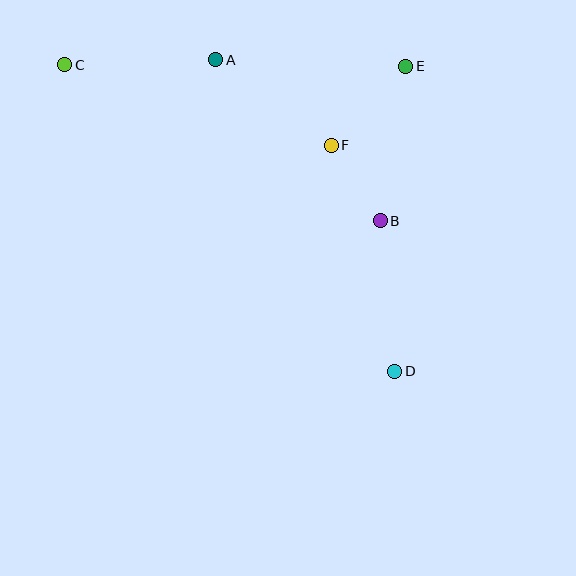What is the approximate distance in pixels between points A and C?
The distance between A and C is approximately 151 pixels.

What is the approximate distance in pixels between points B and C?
The distance between B and C is approximately 352 pixels.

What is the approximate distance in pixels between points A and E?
The distance between A and E is approximately 190 pixels.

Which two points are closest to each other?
Points B and F are closest to each other.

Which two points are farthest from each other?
Points C and D are farthest from each other.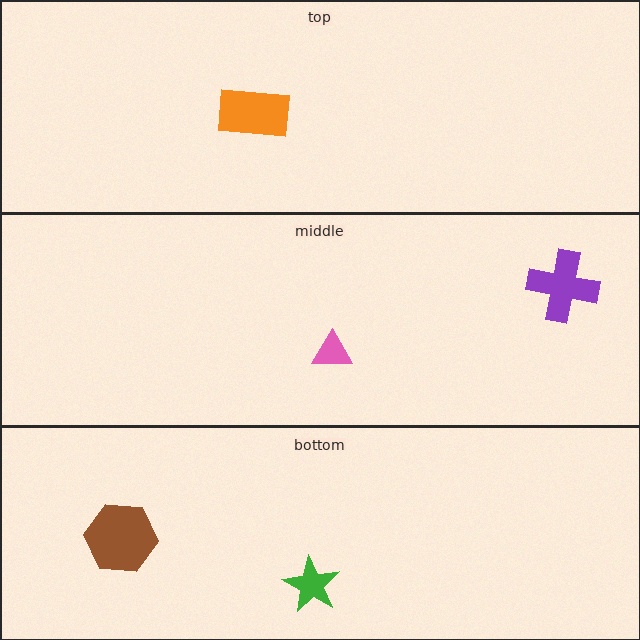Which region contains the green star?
The bottom region.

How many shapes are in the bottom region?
2.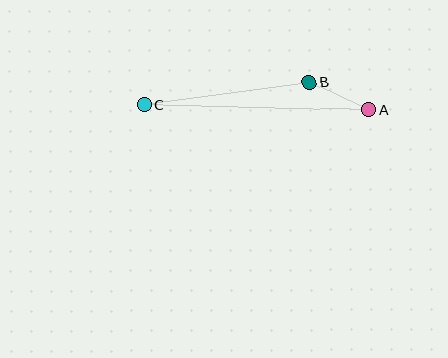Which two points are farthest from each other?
Points A and C are farthest from each other.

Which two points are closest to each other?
Points A and B are closest to each other.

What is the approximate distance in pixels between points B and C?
The distance between B and C is approximately 167 pixels.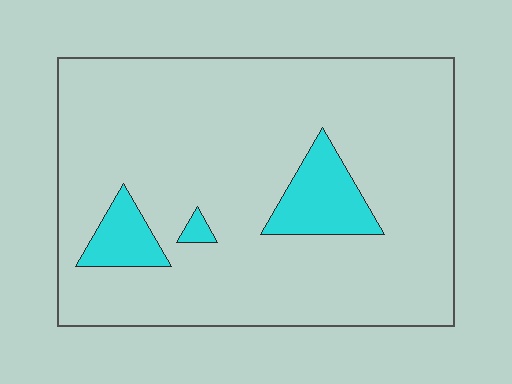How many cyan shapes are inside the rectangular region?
3.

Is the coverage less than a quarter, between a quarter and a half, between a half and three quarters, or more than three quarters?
Less than a quarter.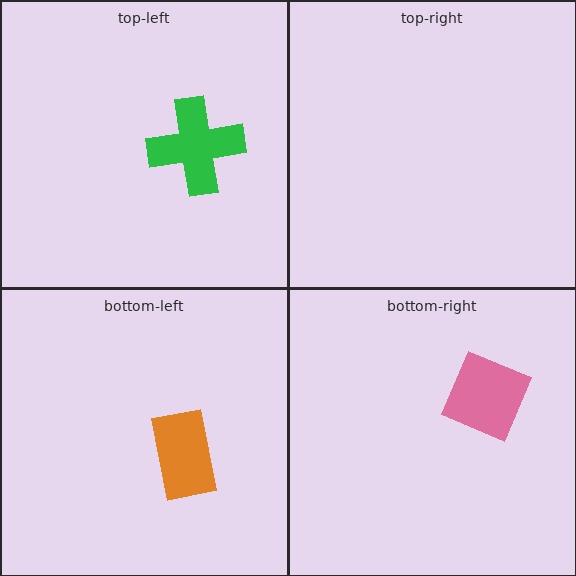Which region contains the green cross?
The top-left region.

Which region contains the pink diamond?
The bottom-right region.